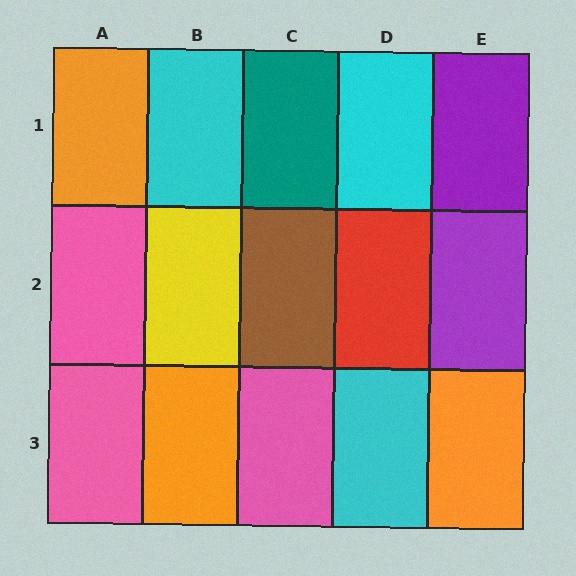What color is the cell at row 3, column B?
Orange.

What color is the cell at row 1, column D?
Cyan.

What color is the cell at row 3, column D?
Cyan.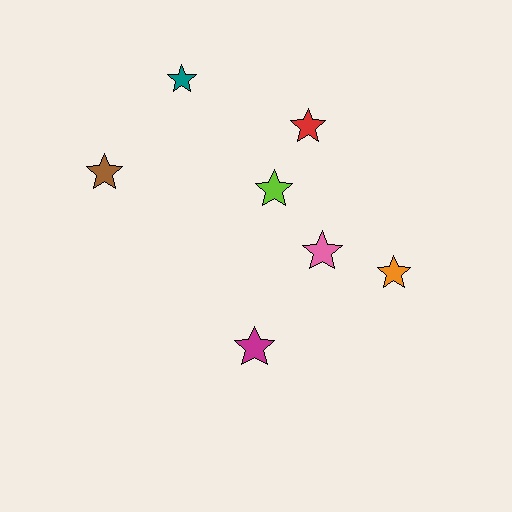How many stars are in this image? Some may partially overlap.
There are 7 stars.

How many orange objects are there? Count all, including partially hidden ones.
There is 1 orange object.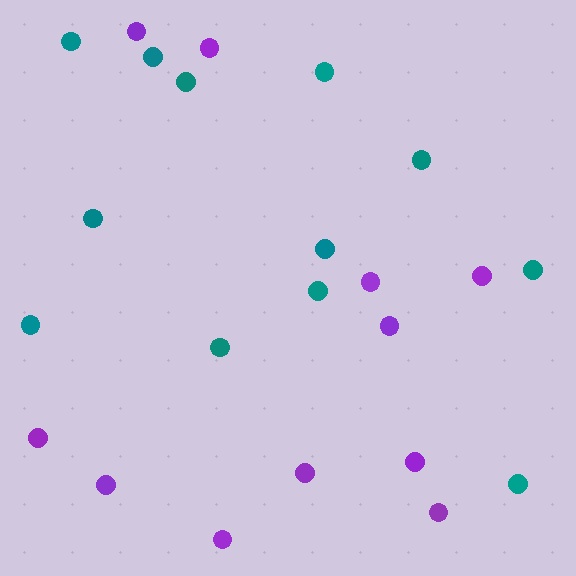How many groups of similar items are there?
There are 2 groups: one group of purple circles (11) and one group of teal circles (12).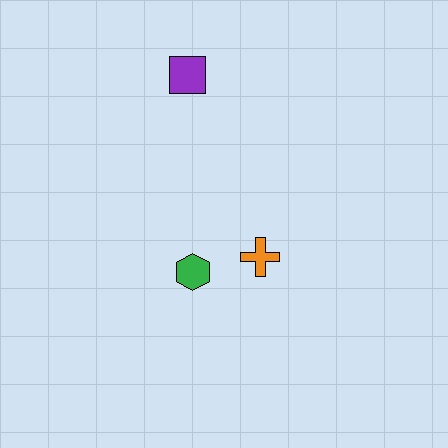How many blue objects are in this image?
There are no blue objects.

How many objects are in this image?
There are 3 objects.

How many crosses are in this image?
There is 1 cross.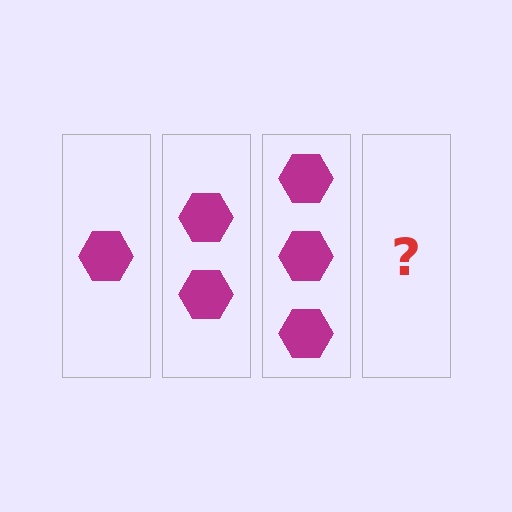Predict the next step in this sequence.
The next step is 4 hexagons.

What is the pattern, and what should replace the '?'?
The pattern is that each step adds one more hexagon. The '?' should be 4 hexagons.